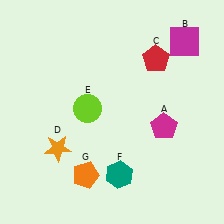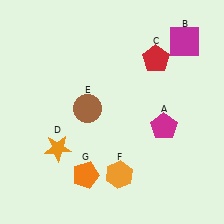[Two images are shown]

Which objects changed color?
E changed from lime to brown. F changed from teal to orange.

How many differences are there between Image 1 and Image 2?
There are 2 differences between the two images.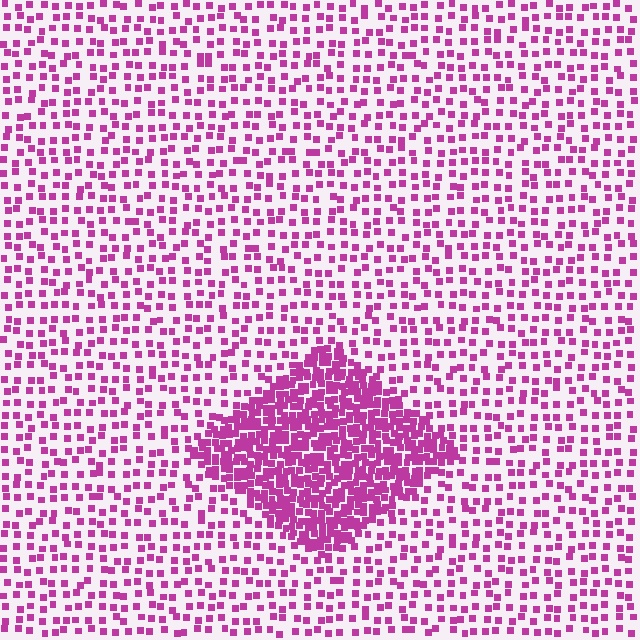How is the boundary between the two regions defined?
The boundary is defined by a change in element density (approximately 2.9x ratio). All elements are the same color, size, and shape.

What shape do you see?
I see a diamond.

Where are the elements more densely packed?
The elements are more densely packed inside the diamond boundary.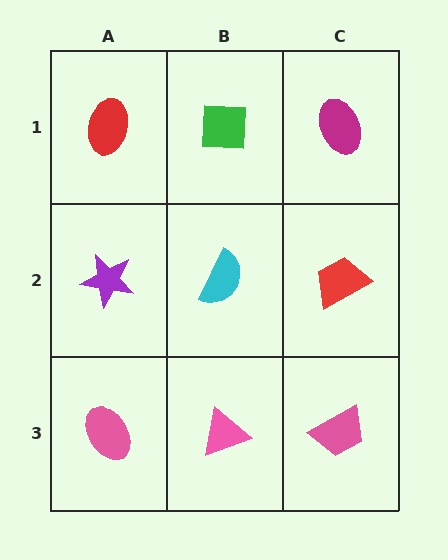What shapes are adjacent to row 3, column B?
A cyan semicircle (row 2, column B), a pink ellipse (row 3, column A), a pink trapezoid (row 3, column C).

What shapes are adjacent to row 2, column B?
A green square (row 1, column B), a pink triangle (row 3, column B), a purple star (row 2, column A), a red trapezoid (row 2, column C).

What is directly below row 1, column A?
A purple star.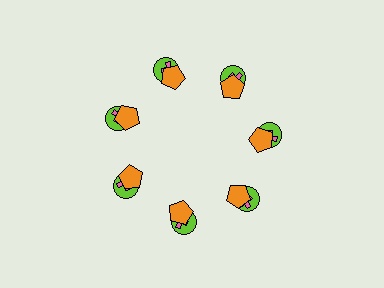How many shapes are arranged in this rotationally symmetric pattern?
There are 21 shapes, arranged in 7 groups of 3.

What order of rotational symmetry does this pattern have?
This pattern has 7-fold rotational symmetry.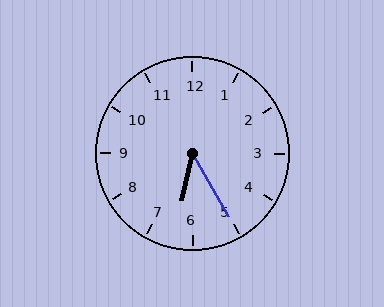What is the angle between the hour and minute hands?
Approximately 42 degrees.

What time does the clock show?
6:25.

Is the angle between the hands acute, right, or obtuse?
It is acute.